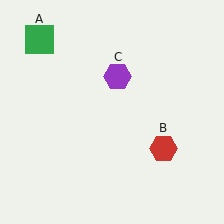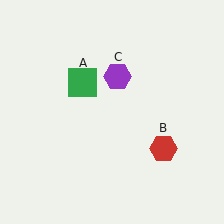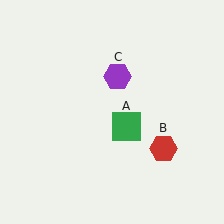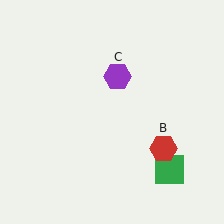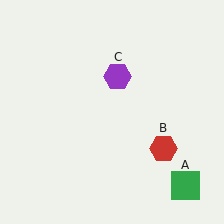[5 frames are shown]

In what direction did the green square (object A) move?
The green square (object A) moved down and to the right.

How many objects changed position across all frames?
1 object changed position: green square (object A).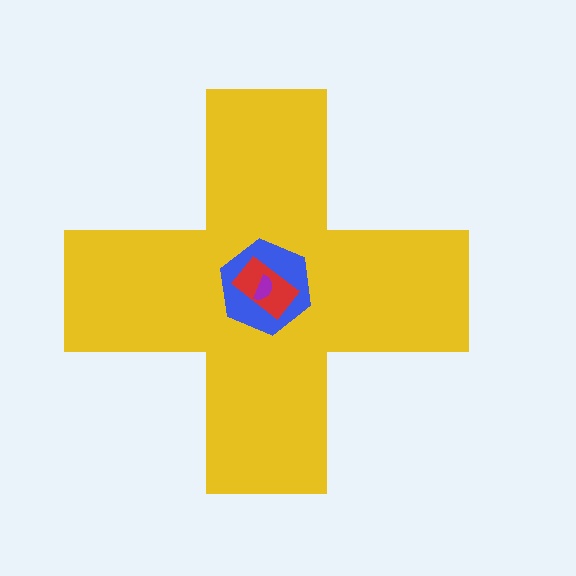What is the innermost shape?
The purple semicircle.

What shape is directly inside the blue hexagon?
The red rectangle.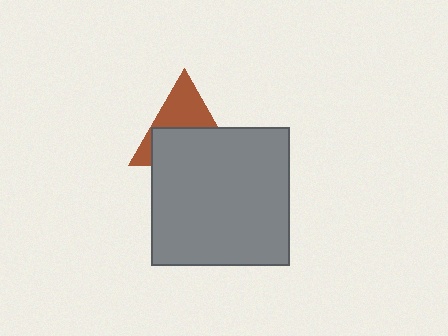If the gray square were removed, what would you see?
You would see the complete brown triangle.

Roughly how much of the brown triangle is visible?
About half of it is visible (roughly 46%).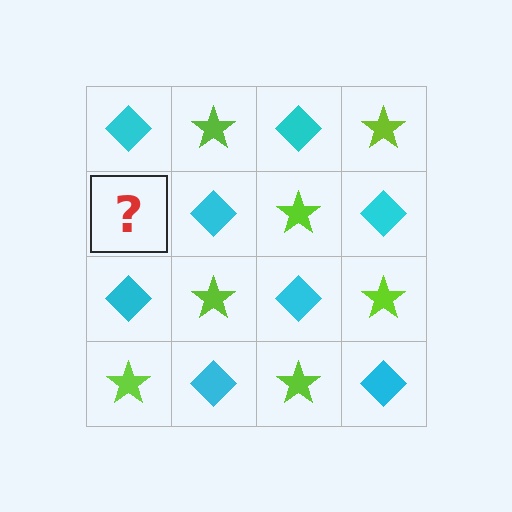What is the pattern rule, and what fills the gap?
The rule is that it alternates cyan diamond and lime star in a checkerboard pattern. The gap should be filled with a lime star.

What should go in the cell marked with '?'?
The missing cell should contain a lime star.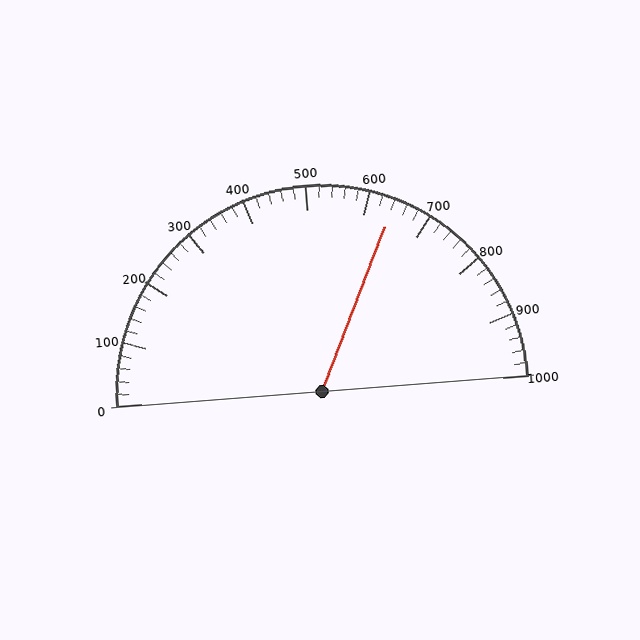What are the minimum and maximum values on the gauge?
The gauge ranges from 0 to 1000.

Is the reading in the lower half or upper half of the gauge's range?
The reading is in the upper half of the range (0 to 1000).